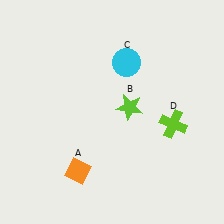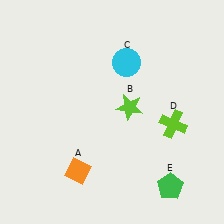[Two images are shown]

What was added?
A green pentagon (E) was added in Image 2.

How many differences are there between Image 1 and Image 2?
There is 1 difference between the two images.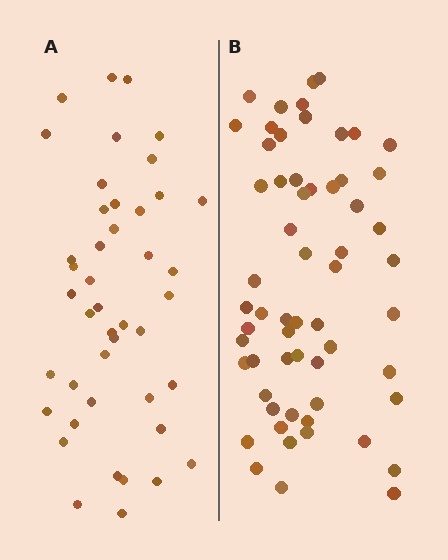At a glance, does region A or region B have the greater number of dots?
Region B (the right region) has more dots.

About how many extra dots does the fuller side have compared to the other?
Region B has approximately 15 more dots than region A.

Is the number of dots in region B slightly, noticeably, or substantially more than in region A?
Region B has noticeably more, but not dramatically so. The ratio is roughly 1.4 to 1.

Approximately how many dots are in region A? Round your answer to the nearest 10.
About 40 dots. (The exact count is 44, which rounds to 40.)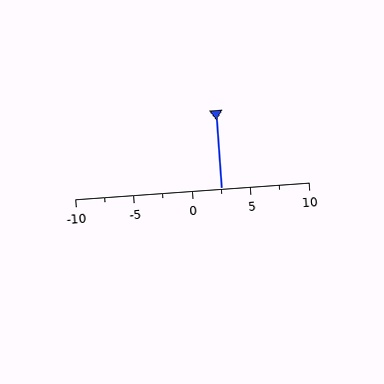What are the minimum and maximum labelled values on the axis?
The axis runs from -10 to 10.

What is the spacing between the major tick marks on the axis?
The major ticks are spaced 5 apart.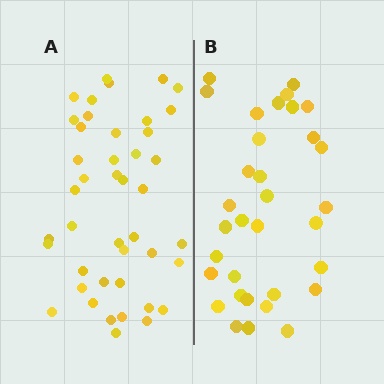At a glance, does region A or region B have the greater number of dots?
Region A (the left region) has more dots.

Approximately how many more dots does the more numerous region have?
Region A has roughly 10 or so more dots than region B.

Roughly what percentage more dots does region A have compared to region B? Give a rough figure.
About 30% more.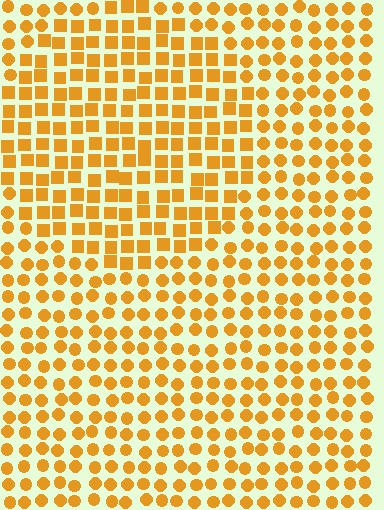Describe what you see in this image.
The image is filled with small orange elements arranged in a uniform grid. A circle-shaped region contains squares, while the surrounding area contains circles. The boundary is defined purely by the change in element shape.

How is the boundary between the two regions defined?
The boundary is defined by a change in element shape: squares inside vs. circles outside. All elements share the same color and spacing.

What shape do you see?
I see a circle.